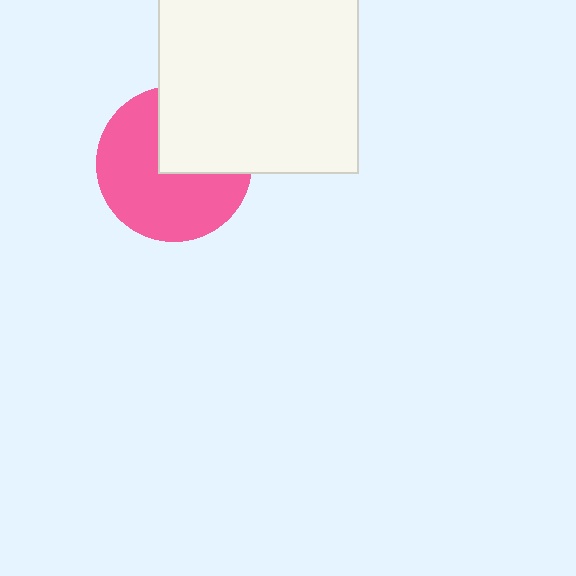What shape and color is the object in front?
The object in front is a white square.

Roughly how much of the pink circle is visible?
About half of it is visible (roughly 64%).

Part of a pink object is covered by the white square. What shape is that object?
It is a circle.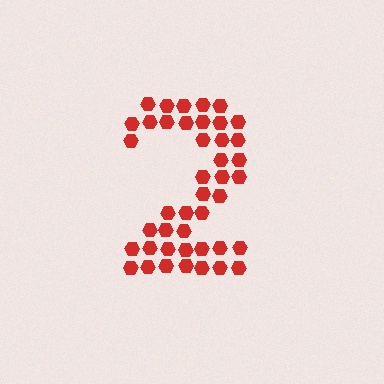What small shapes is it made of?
It is made of small hexagons.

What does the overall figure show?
The overall figure shows the digit 2.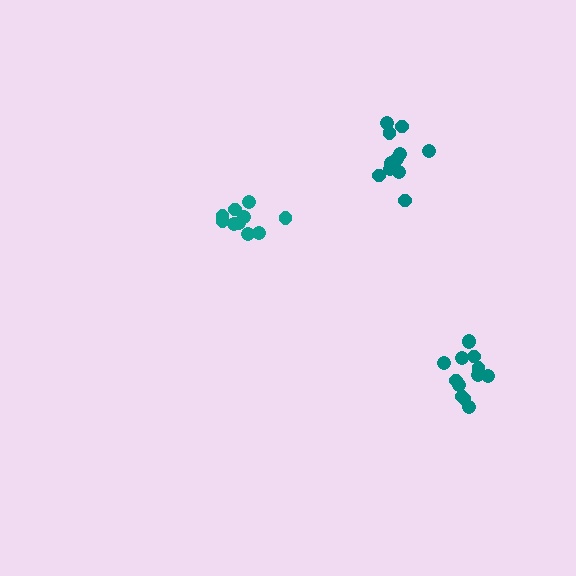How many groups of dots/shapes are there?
There are 3 groups.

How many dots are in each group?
Group 1: 11 dots, Group 2: 10 dots, Group 3: 13 dots (34 total).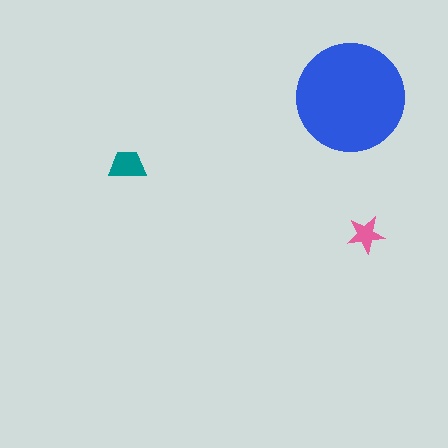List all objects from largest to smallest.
The blue circle, the teal trapezoid, the pink star.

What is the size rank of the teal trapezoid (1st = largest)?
2nd.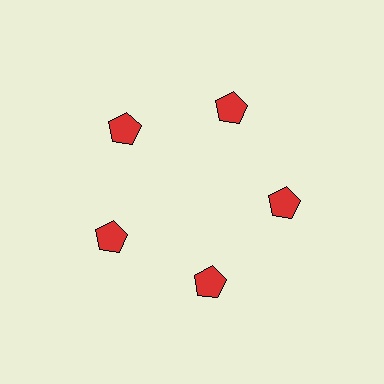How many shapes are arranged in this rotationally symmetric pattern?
There are 5 shapes, arranged in 5 groups of 1.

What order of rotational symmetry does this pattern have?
This pattern has 5-fold rotational symmetry.